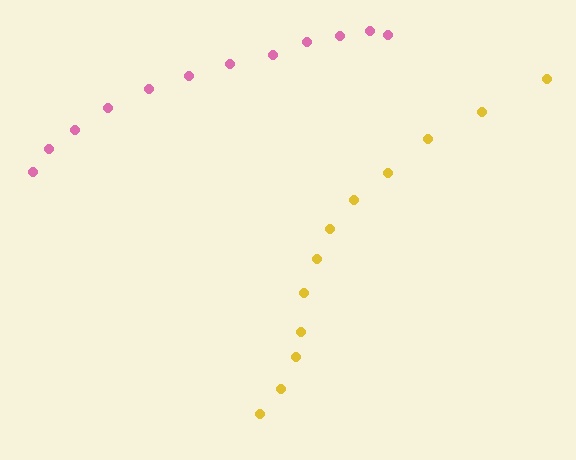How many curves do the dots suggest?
There are 2 distinct paths.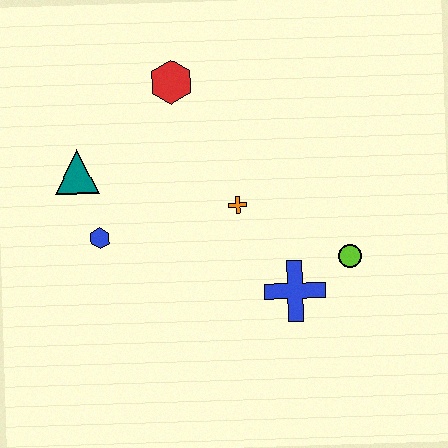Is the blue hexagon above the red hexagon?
No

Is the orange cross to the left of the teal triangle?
No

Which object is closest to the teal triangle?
The blue hexagon is closest to the teal triangle.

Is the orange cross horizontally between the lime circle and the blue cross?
No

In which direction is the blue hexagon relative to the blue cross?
The blue hexagon is to the left of the blue cross.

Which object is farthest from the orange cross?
The teal triangle is farthest from the orange cross.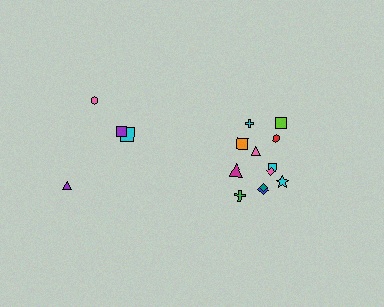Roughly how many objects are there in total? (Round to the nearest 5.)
Roughly 15 objects in total.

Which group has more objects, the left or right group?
The right group.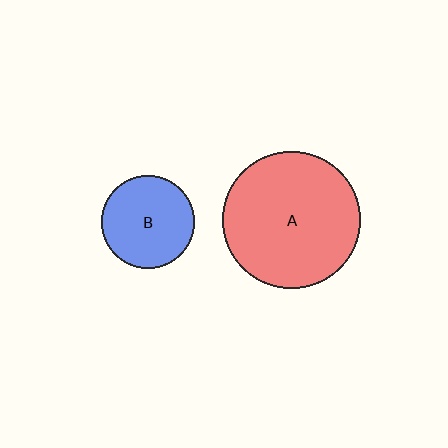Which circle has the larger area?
Circle A (red).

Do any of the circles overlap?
No, none of the circles overlap.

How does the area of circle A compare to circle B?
Approximately 2.2 times.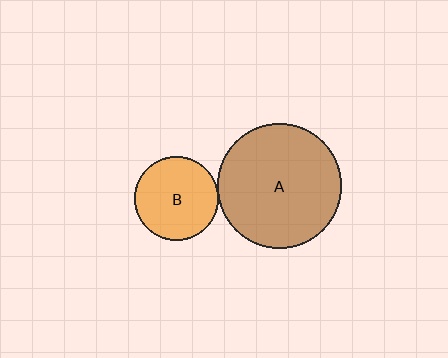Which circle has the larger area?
Circle A (brown).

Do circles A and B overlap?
Yes.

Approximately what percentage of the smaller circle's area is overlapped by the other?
Approximately 5%.